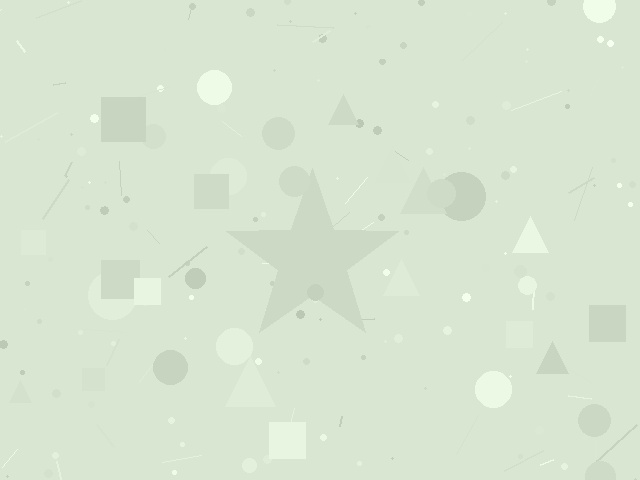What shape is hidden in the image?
A star is hidden in the image.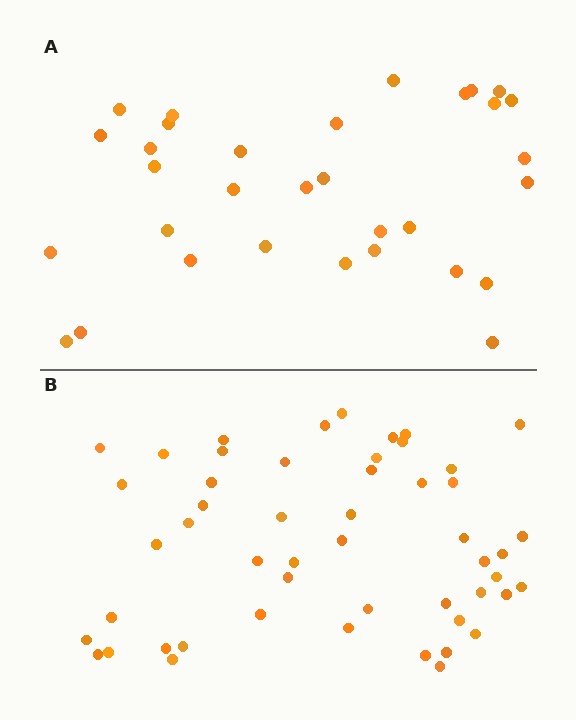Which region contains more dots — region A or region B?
Region B (the bottom region) has more dots.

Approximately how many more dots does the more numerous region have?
Region B has approximately 20 more dots than region A.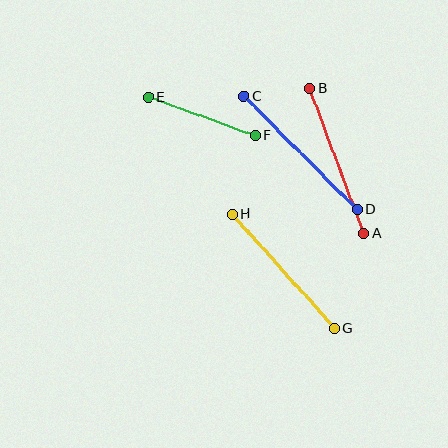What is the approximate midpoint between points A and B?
The midpoint is at approximately (337, 161) pixels.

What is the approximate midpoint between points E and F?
The midpoint is at approximately (202, 116) pixels.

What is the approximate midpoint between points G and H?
The midpoint is at approximately (283, 271) pixels.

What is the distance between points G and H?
The distance is approximately 154 pixels.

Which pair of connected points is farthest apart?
Points C and D are farthest apart.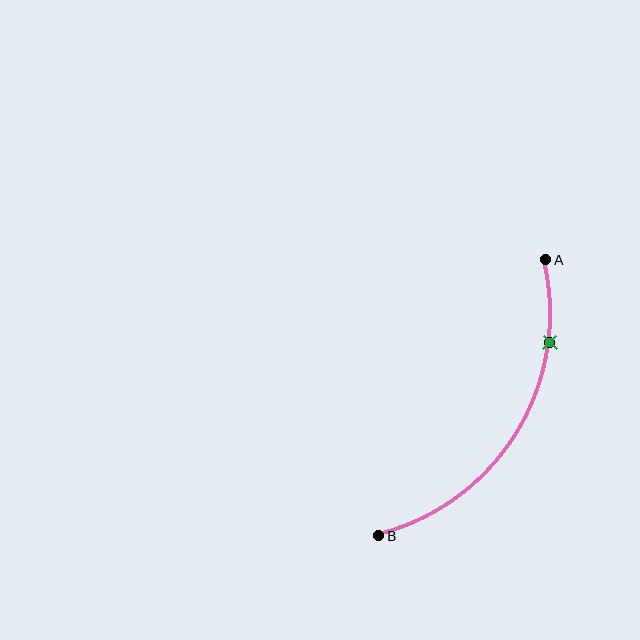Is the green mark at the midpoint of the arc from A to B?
No. The green mark lies on the arc but is closer to endpoint A. The arc midpoint would be at the point on the curve equidistant along the arc from both A and B.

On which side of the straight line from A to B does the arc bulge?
The arc bulges to the right of the straight line connecting A and B.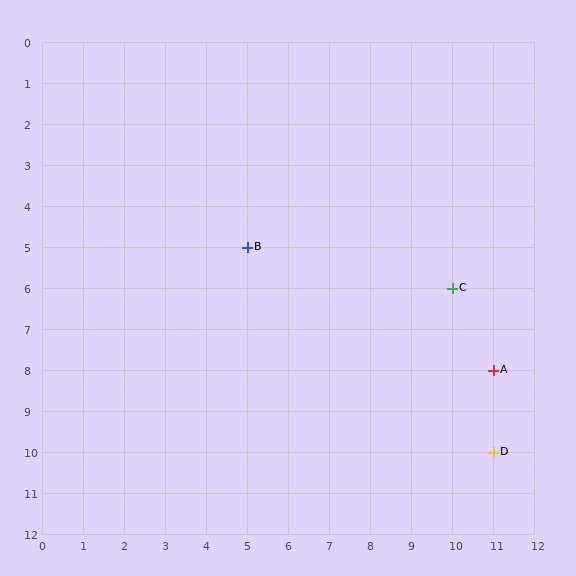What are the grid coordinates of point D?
Point D is at grid coordinates (11, 10).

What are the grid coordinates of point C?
Point C is at grid coordinates (10, 6).